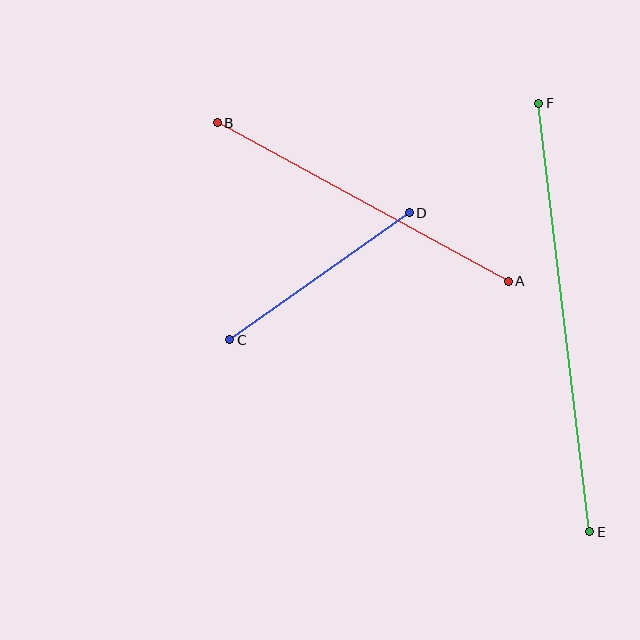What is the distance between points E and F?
The distance is approximately 432 pixels.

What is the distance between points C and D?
The distance is approximately 220 pixels.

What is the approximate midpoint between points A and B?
The midpoint is at approximately (363, 202) pixels.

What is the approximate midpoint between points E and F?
The midpoint is at approximately (564, 318) pixels.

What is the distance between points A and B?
The distance is approximately 331 pixels.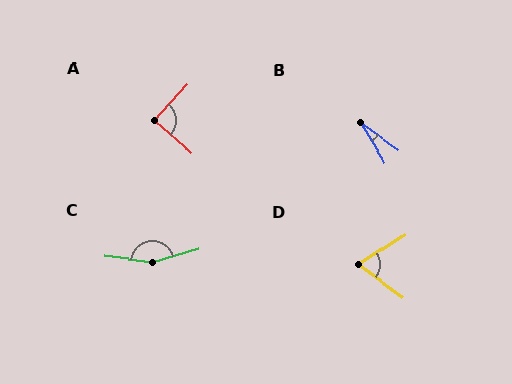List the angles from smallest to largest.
B (22°), D (69°), A (89°), C (158°).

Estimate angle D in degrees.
Approximately 69 degrees.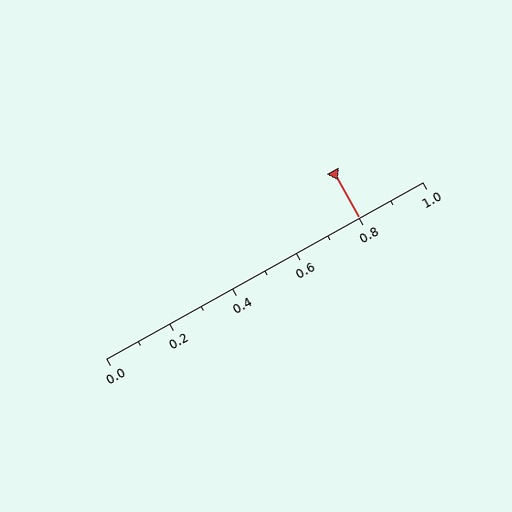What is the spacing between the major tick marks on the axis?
The major ticks are spaced 0.2 apart.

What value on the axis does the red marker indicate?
The marker indicates approximately 0.8.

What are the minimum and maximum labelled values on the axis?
The axis runs from 0.0 to 1.0.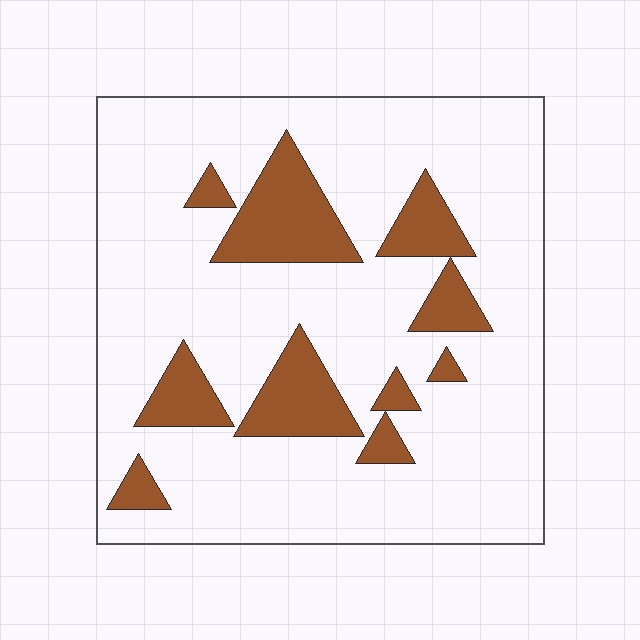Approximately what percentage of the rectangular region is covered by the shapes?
Approximately 20%.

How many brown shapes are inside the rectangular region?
10.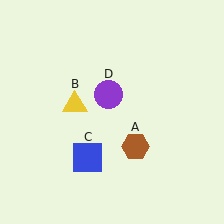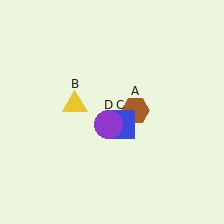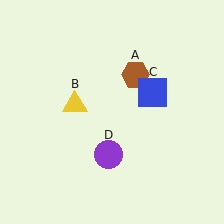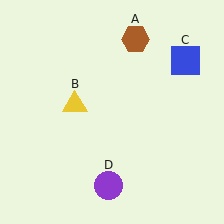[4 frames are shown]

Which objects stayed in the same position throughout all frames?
Yellow triangle (object B) remained stationary.